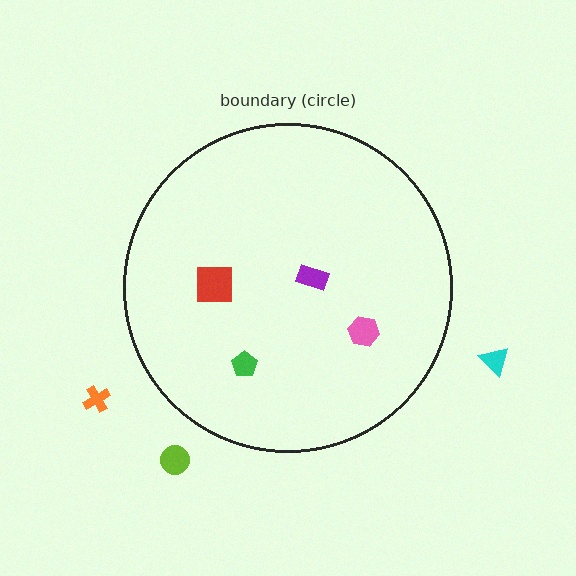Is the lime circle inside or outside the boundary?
Outside.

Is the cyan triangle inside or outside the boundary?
Outside.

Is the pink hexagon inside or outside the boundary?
Inside.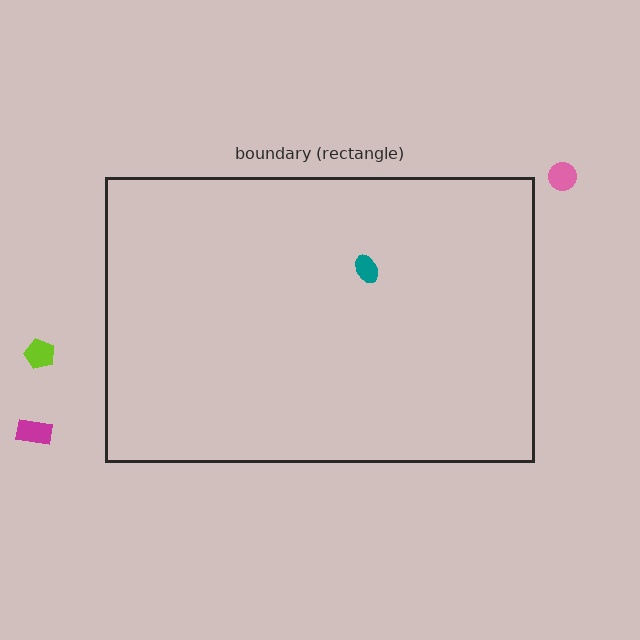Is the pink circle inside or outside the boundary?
Outside.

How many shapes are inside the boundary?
1 inside, 3 outside.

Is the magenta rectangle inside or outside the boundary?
Outside.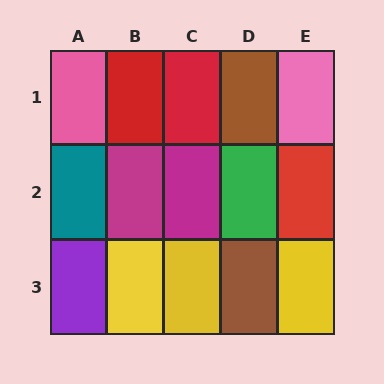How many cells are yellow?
3 cells are yellow.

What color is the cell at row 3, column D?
Brown.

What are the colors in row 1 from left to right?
Pink, red, red, brown, pink.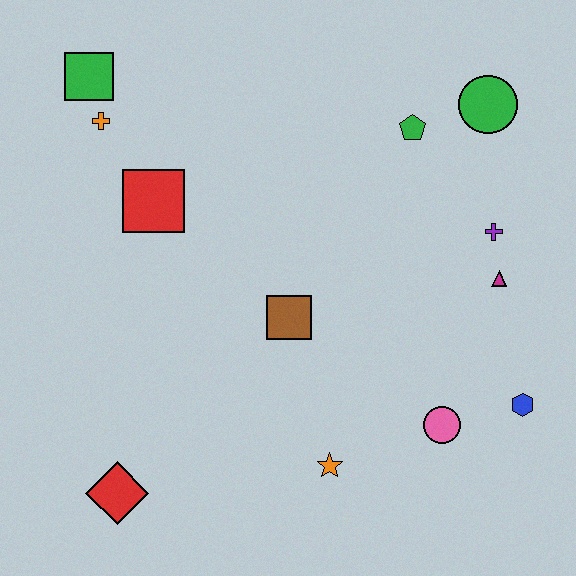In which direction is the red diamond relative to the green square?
The red diamond is below the green square.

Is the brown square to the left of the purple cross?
Yes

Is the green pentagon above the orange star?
Yes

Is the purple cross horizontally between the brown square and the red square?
No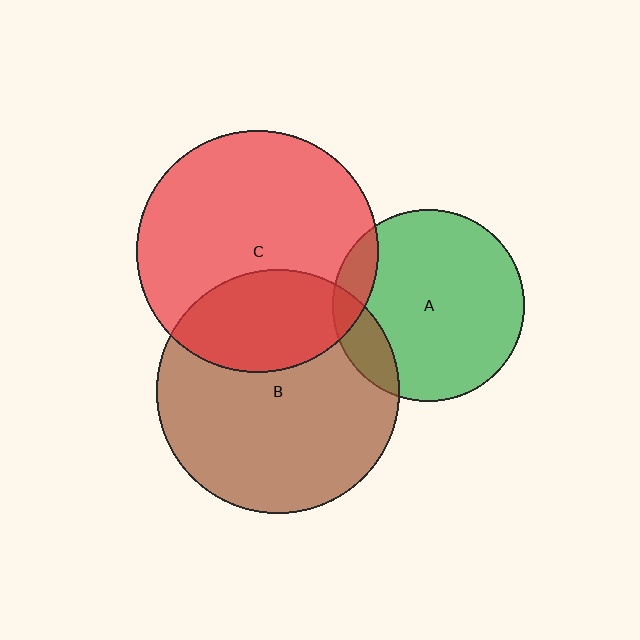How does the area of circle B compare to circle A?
Approximately 1.6 times.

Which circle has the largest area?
Circle B (brown).